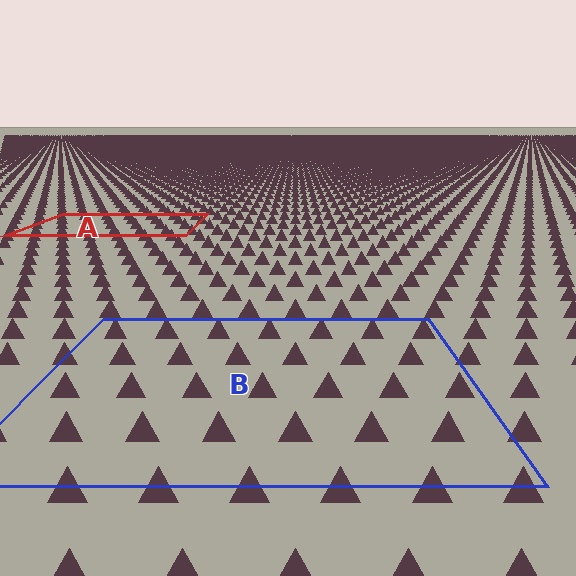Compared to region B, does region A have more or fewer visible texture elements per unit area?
Region A has more texture elements per unit area — they are packed more densely because it is farther away.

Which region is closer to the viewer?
Region B is closer. The texture elements there are larger and more spread out.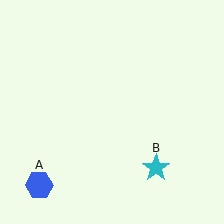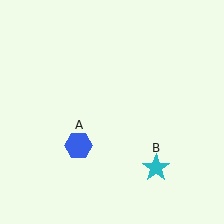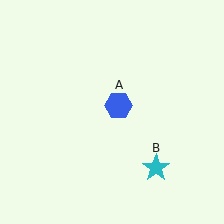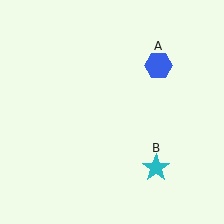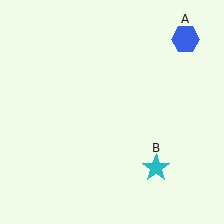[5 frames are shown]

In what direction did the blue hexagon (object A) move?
The blue hexagon (object A) moved up and to the right.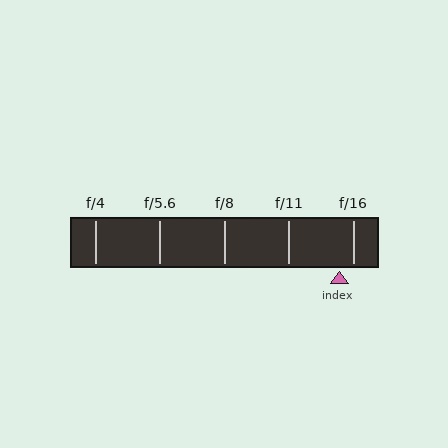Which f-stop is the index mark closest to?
The index mark is closest to f/16.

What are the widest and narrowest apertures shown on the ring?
The widest aperture shown is f/4 and the narrowest is f/16.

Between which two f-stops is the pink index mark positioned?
The index mark is between f/11 and f/16.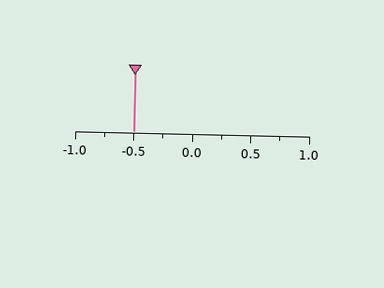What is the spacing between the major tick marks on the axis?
The major ticks are spaced 0.5 apart.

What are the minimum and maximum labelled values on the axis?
The axis runs from -1.0 to 1.0.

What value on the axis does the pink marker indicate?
The marker indicates approximately -0.5.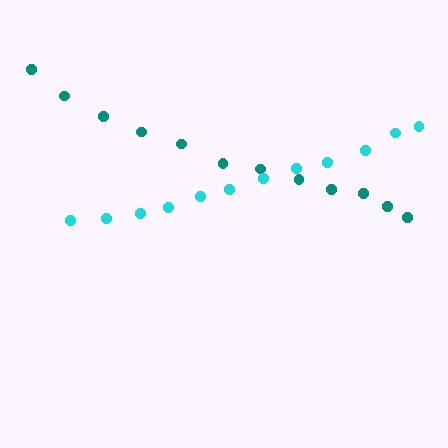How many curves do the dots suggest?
There are 2 distinct paths.